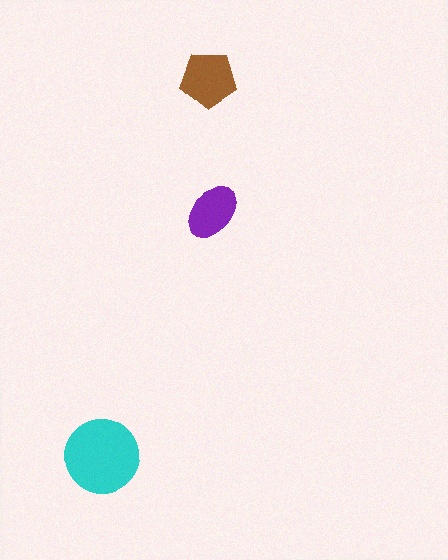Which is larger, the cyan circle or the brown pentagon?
The cyan circle.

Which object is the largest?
The cyan circle.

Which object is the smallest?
The purple ellipse.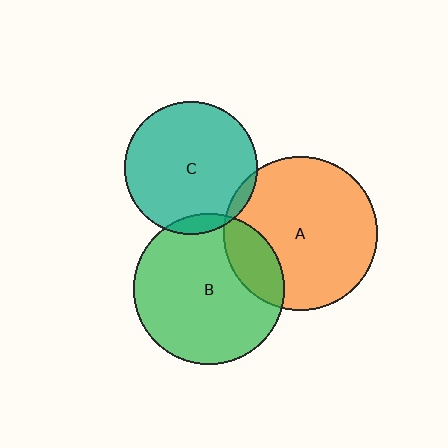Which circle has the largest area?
Circle A (orange).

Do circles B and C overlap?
Yes.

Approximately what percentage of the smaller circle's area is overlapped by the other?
Approximately 5%.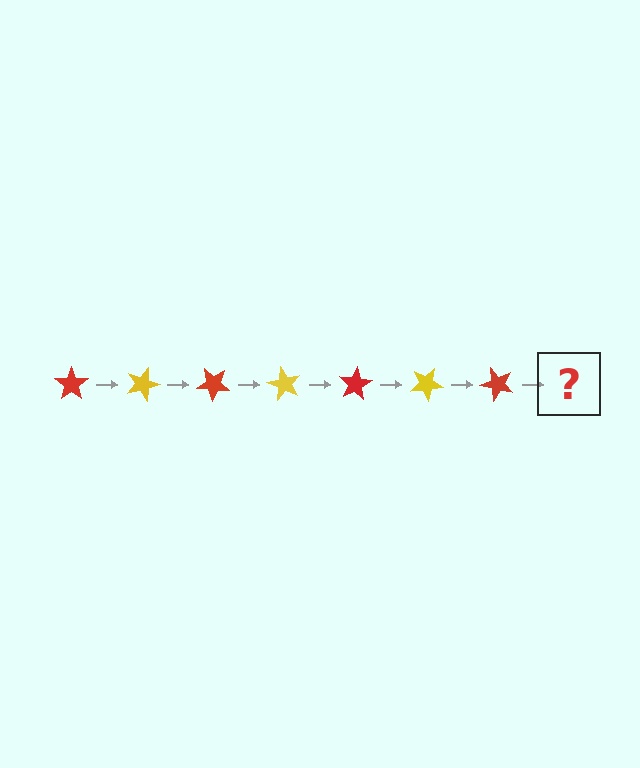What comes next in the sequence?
The next element should be a yellow star, rotated 140 degrees from the start.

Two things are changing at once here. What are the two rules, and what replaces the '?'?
The two rules are that it rotates 20 degrees each step and the color cycles through red and yellow. The '?' should be a yellow star, rotated 140 degrees from the start.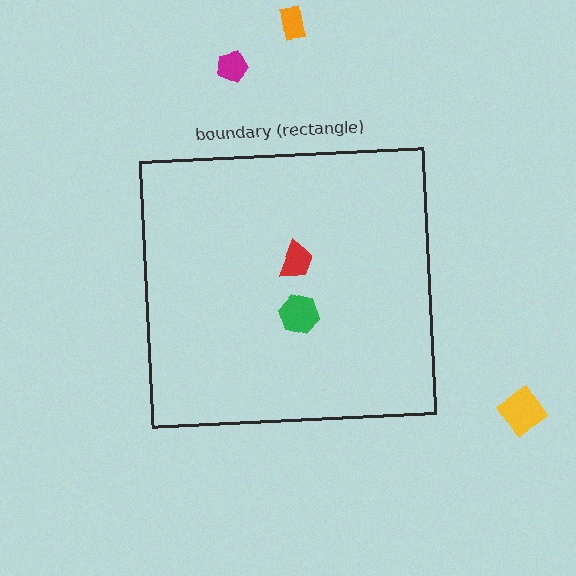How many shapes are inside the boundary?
2 inside, 3 outside.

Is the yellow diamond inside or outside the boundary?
Outside.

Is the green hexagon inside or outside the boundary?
Inside.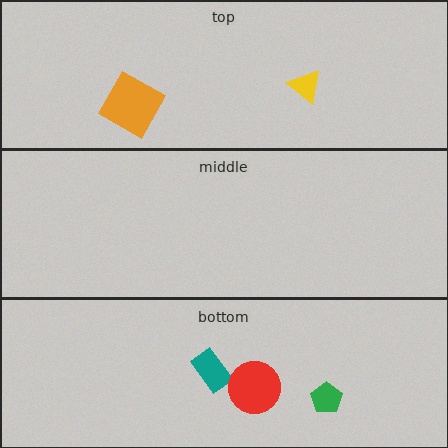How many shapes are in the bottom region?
3.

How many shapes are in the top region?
2.